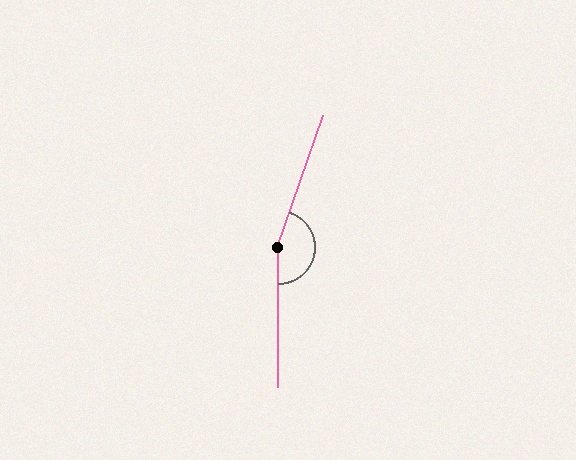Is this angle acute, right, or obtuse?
It is obtuse.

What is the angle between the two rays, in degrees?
Approximately 161 degrees.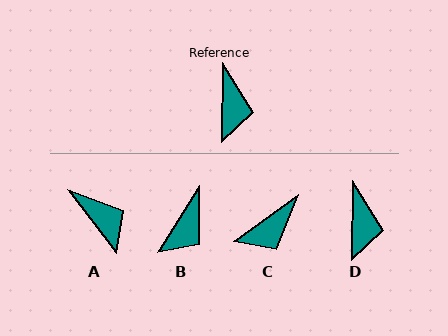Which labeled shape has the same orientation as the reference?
D.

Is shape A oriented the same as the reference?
No, it is off by about 38 degrees.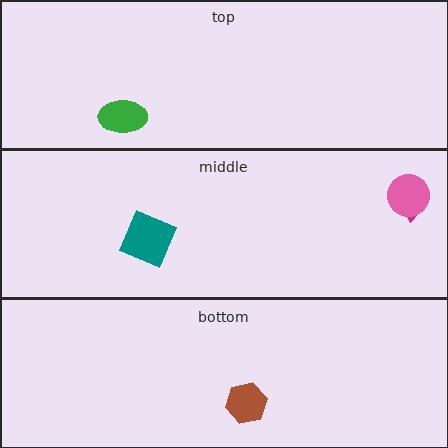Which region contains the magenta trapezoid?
The middle region.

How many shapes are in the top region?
1.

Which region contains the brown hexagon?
The bottom region.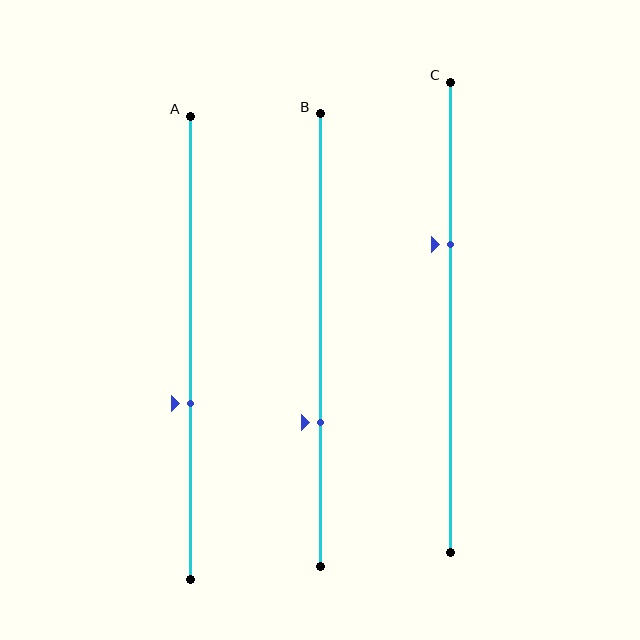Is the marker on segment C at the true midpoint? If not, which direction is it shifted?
No, the marker on segment C is shifted upward by about 16% of the segment length.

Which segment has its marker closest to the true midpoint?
Segment A has its marker closest to the true midpoint.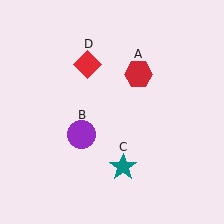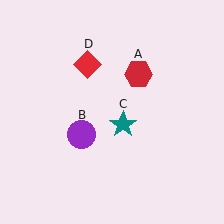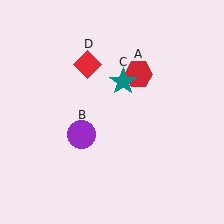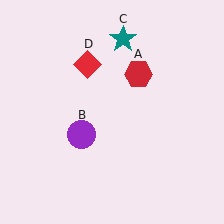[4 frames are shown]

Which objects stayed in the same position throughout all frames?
Red hexagon (object A) and purple circle (object B) and red diamond (object D) remained stationary.